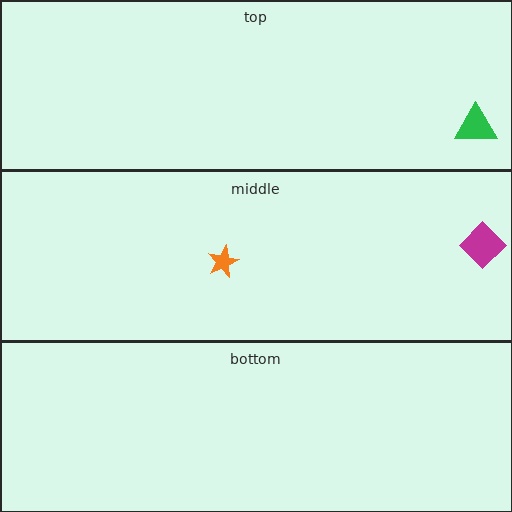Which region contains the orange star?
The middle region.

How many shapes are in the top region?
1.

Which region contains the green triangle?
The top region.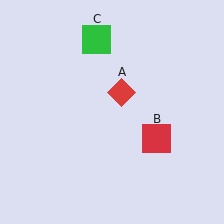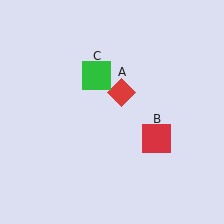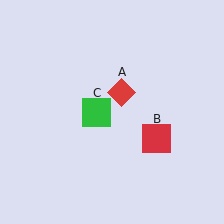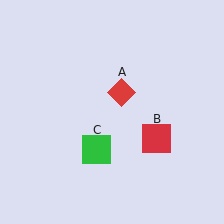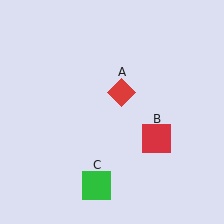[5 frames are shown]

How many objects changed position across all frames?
1 object changed position: green square (object C).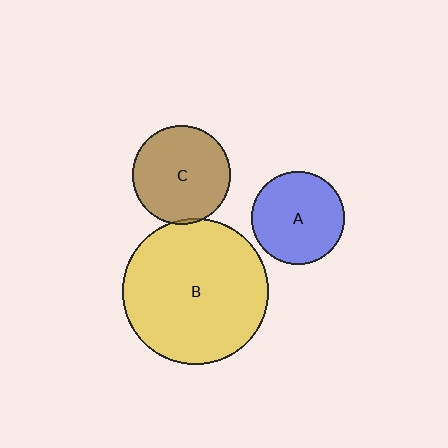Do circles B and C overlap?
Yes.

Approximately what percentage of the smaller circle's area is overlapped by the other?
Approximately 5%.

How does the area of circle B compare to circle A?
Approximately 2.5 times.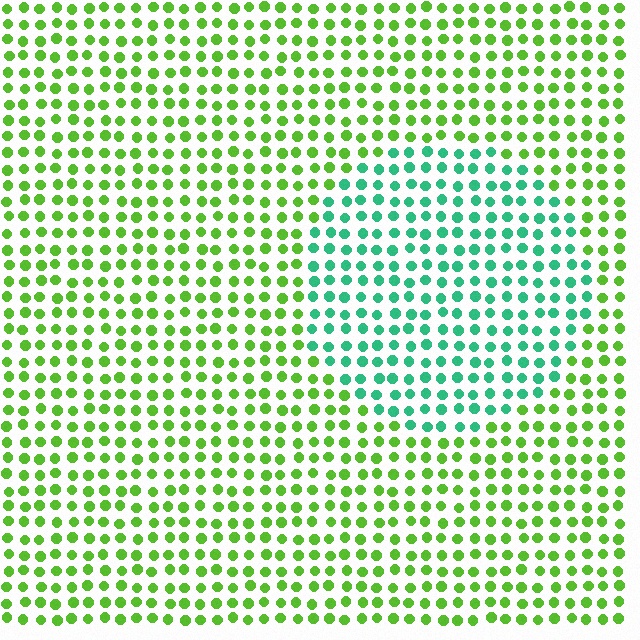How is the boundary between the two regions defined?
The boundary is defined purely by a slight shift in hue (about 52 degrees). Spacing, size, and orientation are identical on both sides.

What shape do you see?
I see a circle.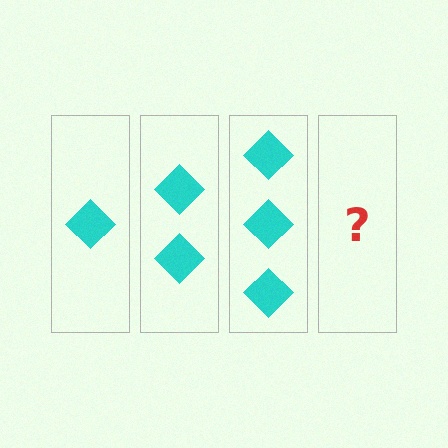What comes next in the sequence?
The next element should be 4 diamonds.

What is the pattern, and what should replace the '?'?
The pattern is that each step adds one more diamond. The '?' should be 4 diamonds.